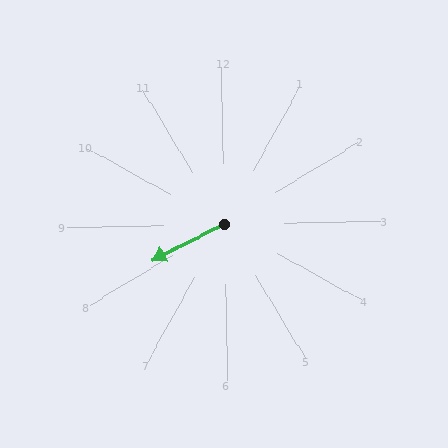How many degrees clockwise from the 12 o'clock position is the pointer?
Approximately 244 degrees.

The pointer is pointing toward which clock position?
Roughly 8 o'clock.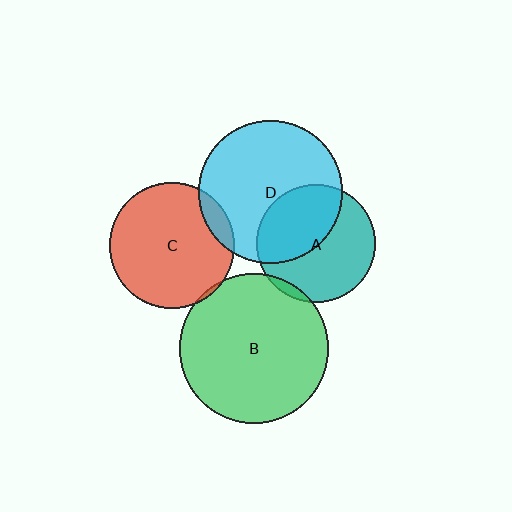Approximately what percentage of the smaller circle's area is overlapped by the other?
Approximately 5%.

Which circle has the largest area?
Circle B (green).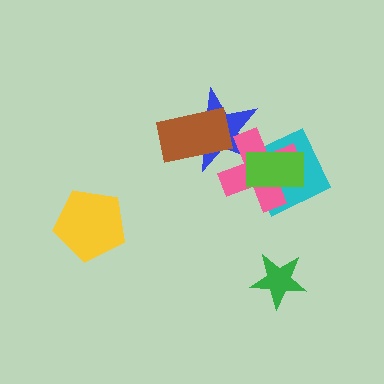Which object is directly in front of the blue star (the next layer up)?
The pink cross is directly in front of the blue star.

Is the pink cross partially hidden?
Yes, it is partially covered by another shape.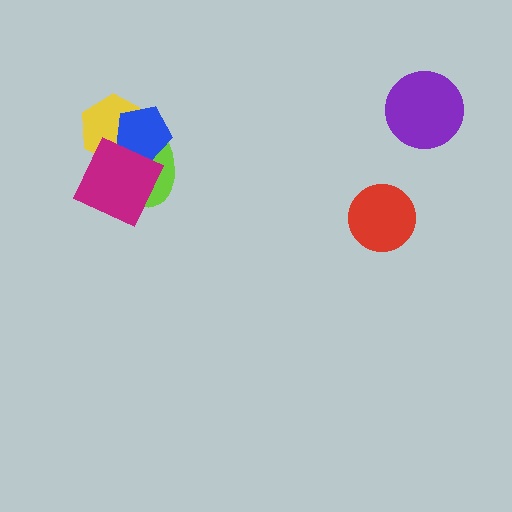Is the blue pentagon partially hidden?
Yes, it is partially covered by another shape.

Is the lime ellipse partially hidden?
Yes, it is partially covered by another shape.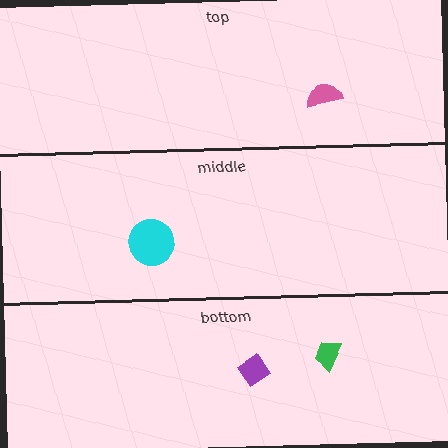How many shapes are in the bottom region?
2.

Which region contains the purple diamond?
The bottom region.